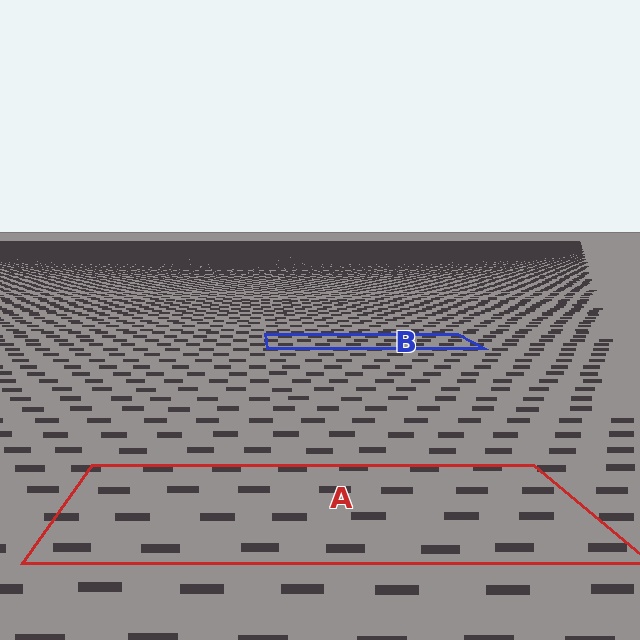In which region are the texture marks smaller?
The texture marks are smaller in region B, because it is farther away.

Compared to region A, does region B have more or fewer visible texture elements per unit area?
Region B has more texture elements per unit area — they are packed more densely because it is farther away.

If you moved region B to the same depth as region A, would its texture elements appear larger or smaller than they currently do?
They would appear larger. At a closer depth, the same texture elements are projected at a bigger on-screen size.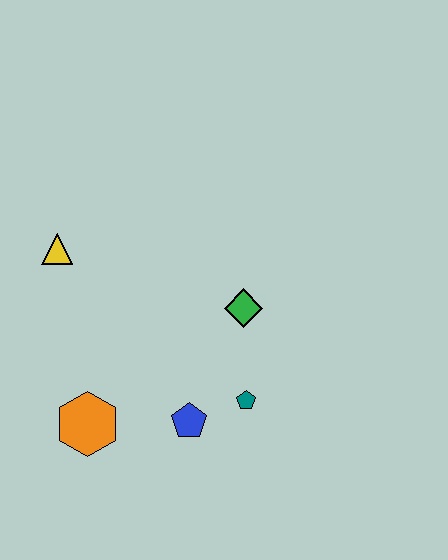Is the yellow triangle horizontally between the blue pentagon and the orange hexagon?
No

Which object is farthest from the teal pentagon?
The yellow triangle is farthest from the teal pentagon.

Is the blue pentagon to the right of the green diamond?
No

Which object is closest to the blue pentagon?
The teal pentagon is closest to the blue pentagon.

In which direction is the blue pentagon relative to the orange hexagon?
The blue pentagon is to the right of the orange hexagon.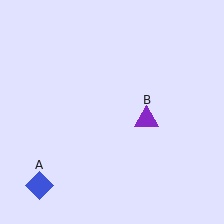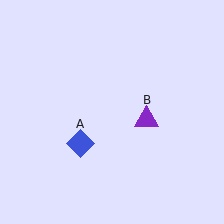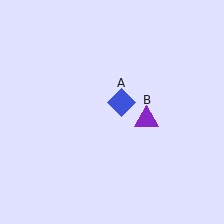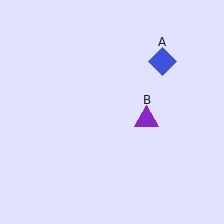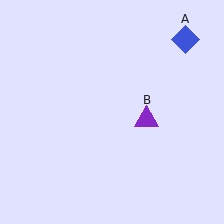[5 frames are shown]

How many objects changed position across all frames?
1 object changed position: blue diamond (object A).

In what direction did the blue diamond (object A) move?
The blue diamond (object A) moved up and to the right.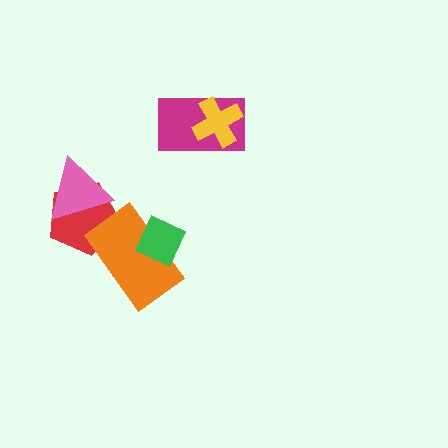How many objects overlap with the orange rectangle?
2 objects overlap with the orange rectangle.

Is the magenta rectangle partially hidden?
Yes, it is partially covered by another shape.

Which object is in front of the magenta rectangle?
The yellow cross is in front of the magenta rectangle.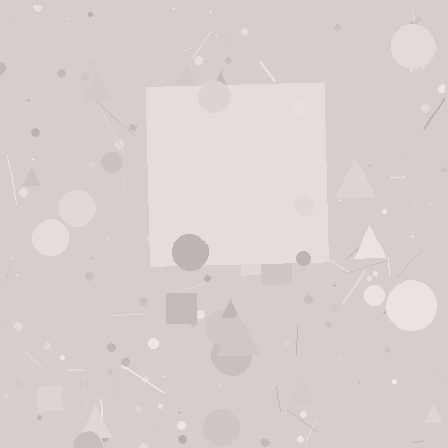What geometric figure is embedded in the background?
A square is embedded in the background.